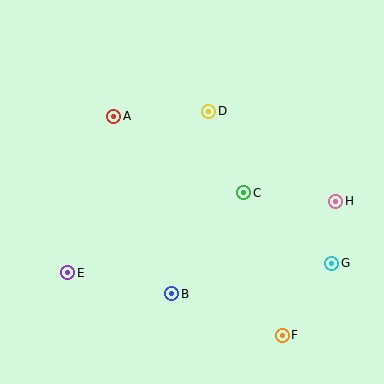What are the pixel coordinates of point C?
Point C is at (244, 193).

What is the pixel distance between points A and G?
The distance between A and G is 263 pixels.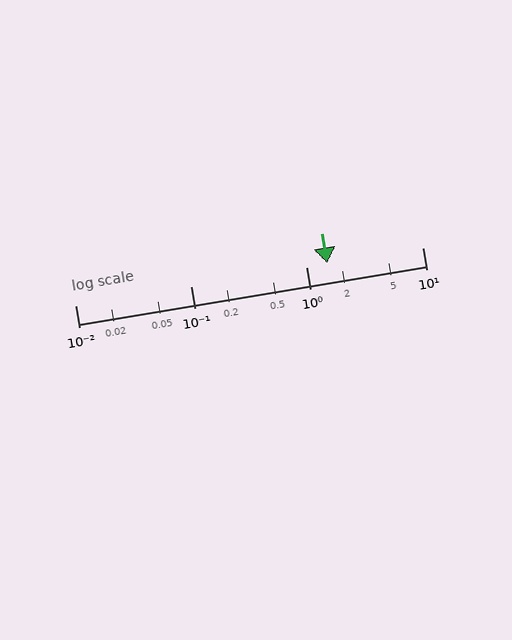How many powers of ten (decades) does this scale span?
The scale spans 3 decades, from 0.01 to 10.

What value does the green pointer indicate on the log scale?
The pointer indicates approximately 1.5.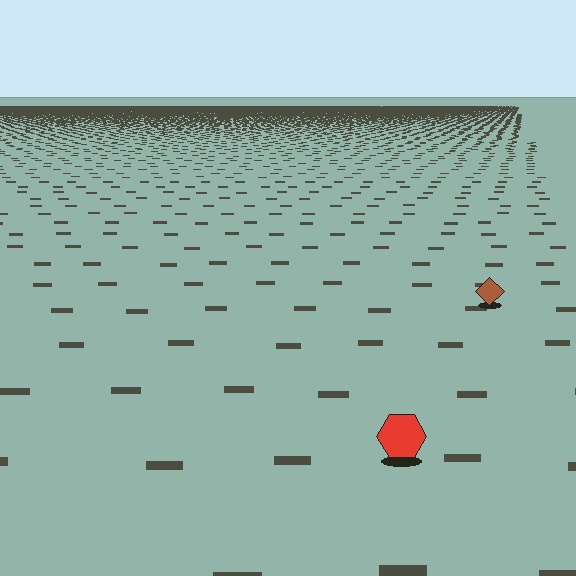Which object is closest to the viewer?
The red hexagon is closest. The texture marks near it are larger and more spread out.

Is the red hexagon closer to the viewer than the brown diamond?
Yes. The red hexagon is closer — you can tell from the texture gradient: the ground texture is coarser near it.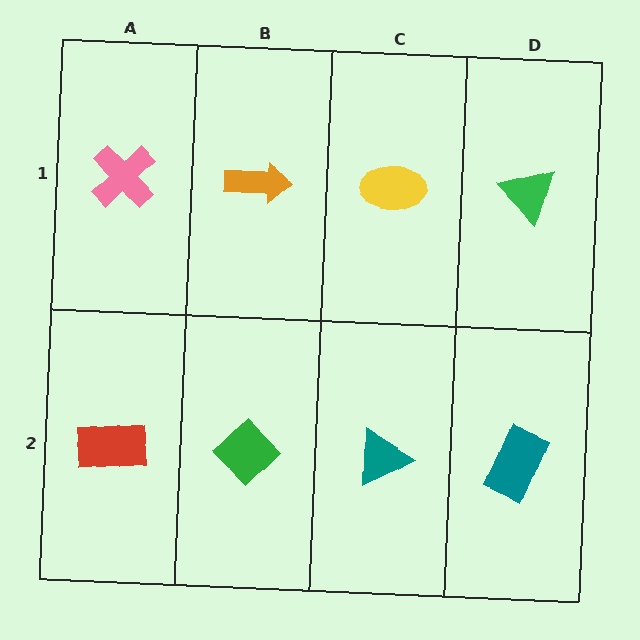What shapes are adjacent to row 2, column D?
A green triangle (row 1, column D), a teal triangle (row 2, column C).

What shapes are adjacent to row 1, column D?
A teal rectangle (row 2, column D), a yellow ellipse (row 1, column C).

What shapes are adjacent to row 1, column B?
A green diamond (row 2, column B), a pink cross (row 1, column A), a yellow ellipse (row 1, column C).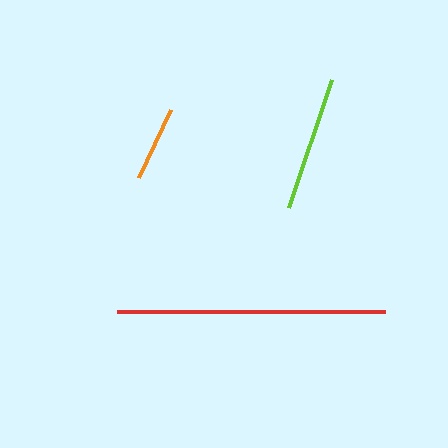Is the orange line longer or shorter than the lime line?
The lime line is longer than the orange line.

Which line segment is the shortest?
The orange line is the shortest at approximately 76 pixels.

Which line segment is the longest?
The red line is the longest at approximately 268 pixels.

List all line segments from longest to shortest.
From longest to shortest: red, lime, orange.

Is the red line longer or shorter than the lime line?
The red line is longer than the lime line.